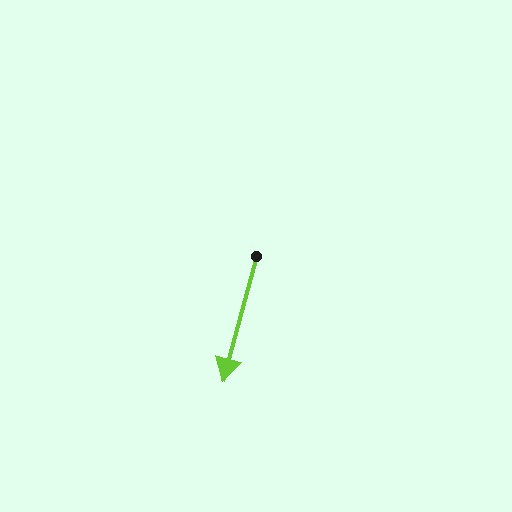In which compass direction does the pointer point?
South.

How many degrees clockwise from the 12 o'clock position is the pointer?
Approximately 195 degrees.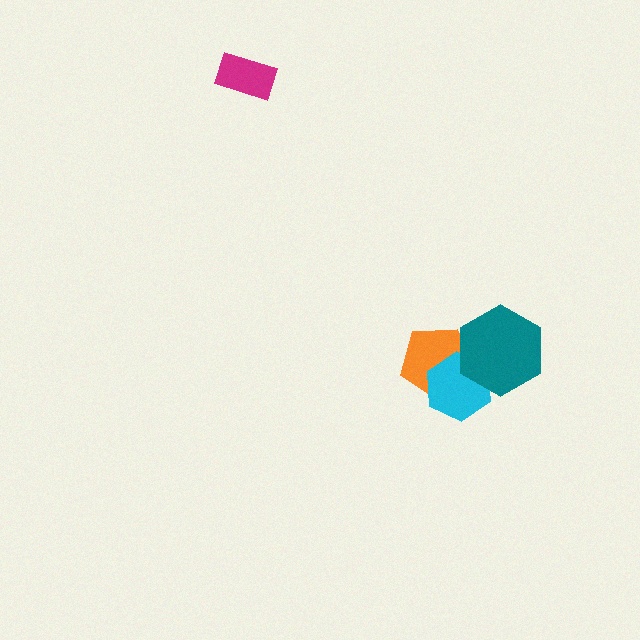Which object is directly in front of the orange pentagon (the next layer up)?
The cyan hexagon is directly in front of the orange pentagon.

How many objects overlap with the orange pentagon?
2 objects overlap with the orange pentagon.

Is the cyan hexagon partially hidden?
Yes, it is partially covered by another shape.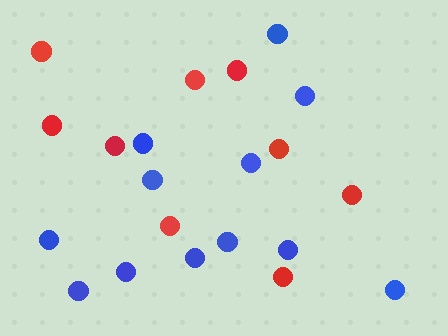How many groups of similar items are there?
There are 2 groups: one group of red circles (9) and one group of blue circles (12).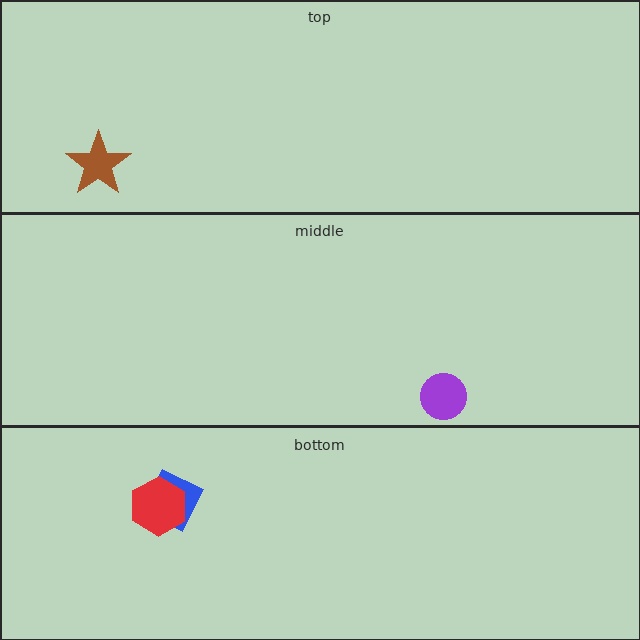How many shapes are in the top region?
1.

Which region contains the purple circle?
The middle region.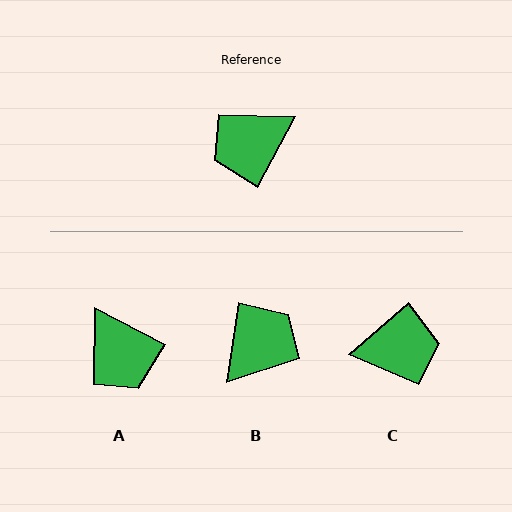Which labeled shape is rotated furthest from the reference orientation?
B, about 160 degrees away.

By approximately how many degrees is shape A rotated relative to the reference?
Approximately 91 degrees counter-clockwise.